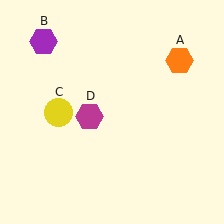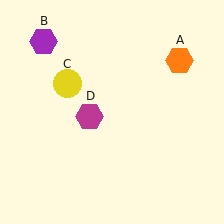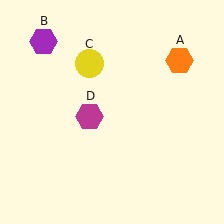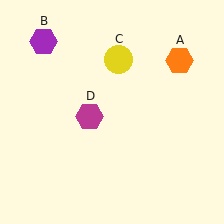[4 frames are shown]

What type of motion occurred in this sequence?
The yellow circle (object C) rotated clockwise around the center of the scene.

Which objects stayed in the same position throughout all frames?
Orange hexagon (object A) and purple hexagon (object B) and magenta hexagon (object D) remained stationary.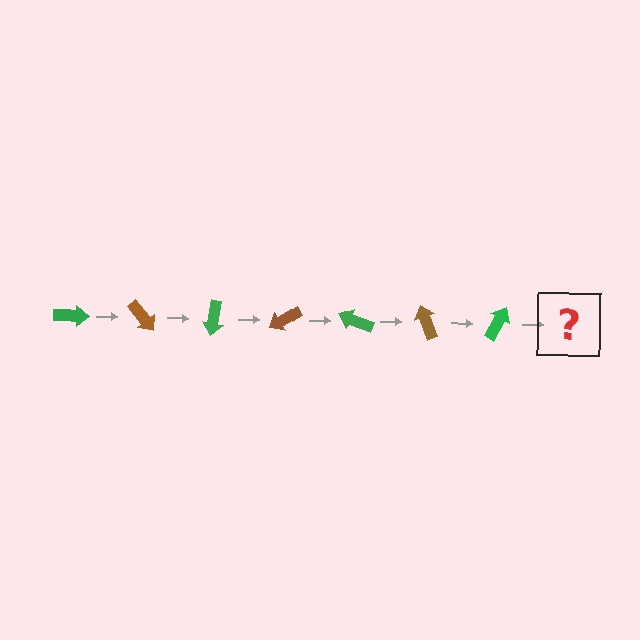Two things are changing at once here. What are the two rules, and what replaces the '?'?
The two rules are that it rotates 50 degrees each step and the color cycles through green and brown. The '?' should be a brown arrow, rotated 350 degrees from the start.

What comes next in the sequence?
The next element should be a brown arrow, rotated 350 degrees from the start.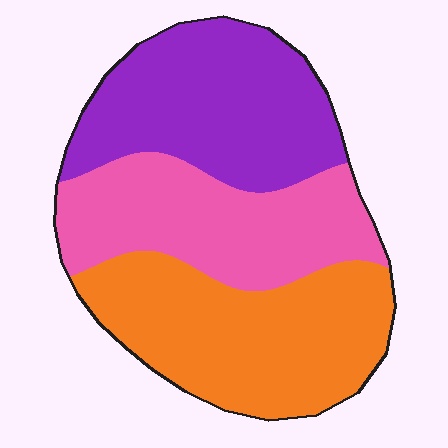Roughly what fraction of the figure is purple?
Purple takes up about one third (1/3) of the figure.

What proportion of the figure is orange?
Orange takes up about three eighths (3/8) of the figure.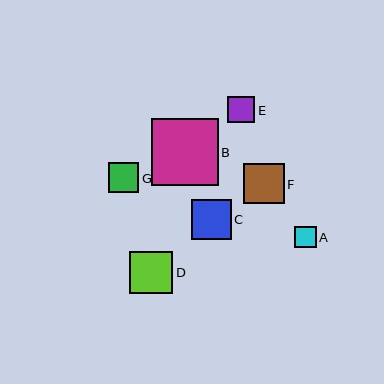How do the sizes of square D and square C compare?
Square D and square C are approximately the same size.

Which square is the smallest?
Square A is the smallest with a size of approximately 22 pixels.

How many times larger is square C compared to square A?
Square C is approximately 1.8 times the size of square A.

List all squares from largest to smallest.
From largest to smallest: B, D, F, C, G, E, A.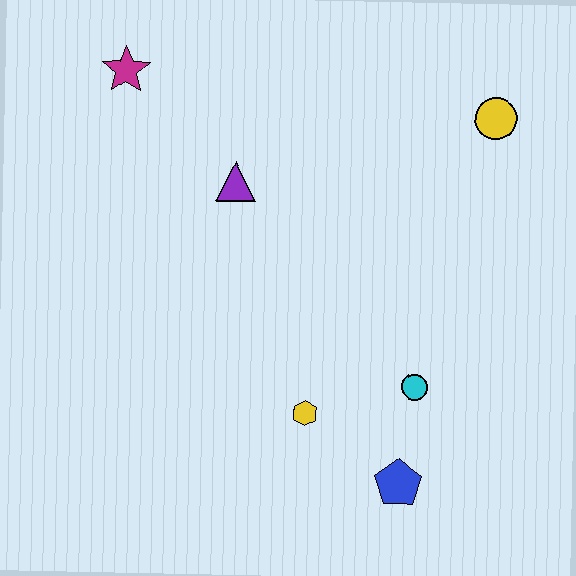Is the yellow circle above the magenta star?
No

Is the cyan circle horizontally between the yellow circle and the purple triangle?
Yes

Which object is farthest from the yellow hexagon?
The magenta star is farthest from the yellow hexagon.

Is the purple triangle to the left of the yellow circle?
Yes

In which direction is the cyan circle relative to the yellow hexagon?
The cyan circle is to the right of the yellow hexagon.